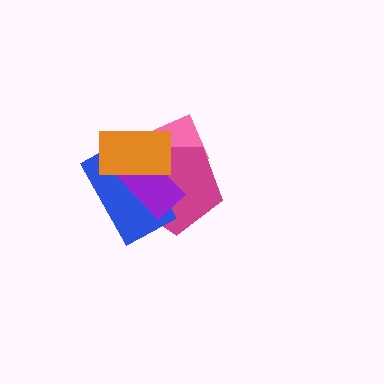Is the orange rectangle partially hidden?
No, no other shape covers it.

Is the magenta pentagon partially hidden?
Yes, it is partially covered by another shape.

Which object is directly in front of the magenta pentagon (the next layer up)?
The blue rectangle is directly in front of the magenta pentagon.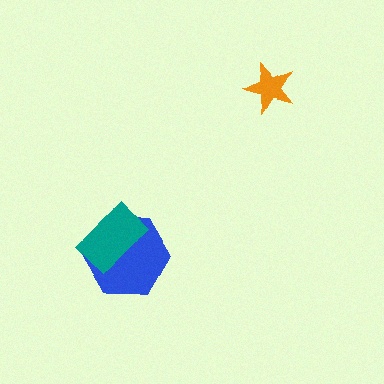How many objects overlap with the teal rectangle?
1 object overlaps with the teal rectangle.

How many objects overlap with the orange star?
0 objects overlap with the orange star.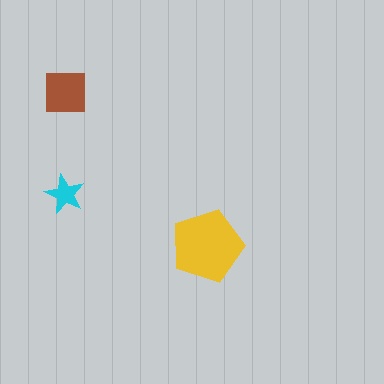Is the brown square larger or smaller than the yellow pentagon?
Smaller.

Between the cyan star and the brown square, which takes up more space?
The brown square.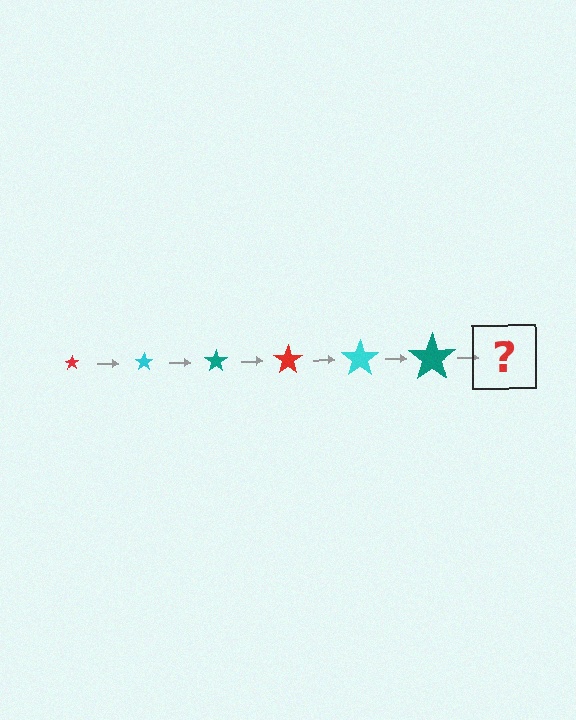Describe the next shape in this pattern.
It should be a red star, larger than the previous one.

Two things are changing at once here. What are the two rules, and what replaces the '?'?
The two rules are that the star grows larger each step and the color cycles through red, cyan, and teal. The '?' should be a red star, larger than the previous one.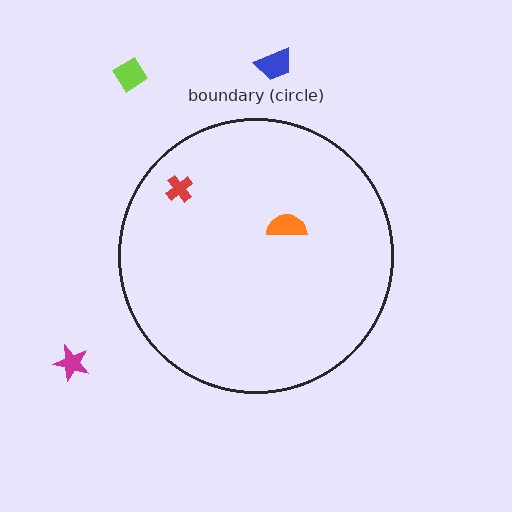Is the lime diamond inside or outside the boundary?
Outside.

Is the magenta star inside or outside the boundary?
Outside.